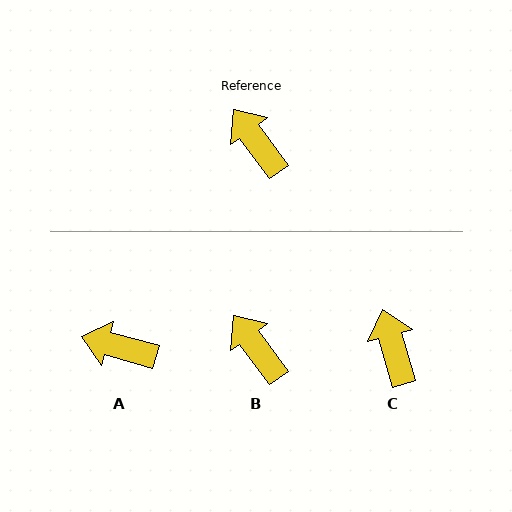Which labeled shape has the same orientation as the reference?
B.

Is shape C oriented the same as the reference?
No, it is off by about 20 degrees.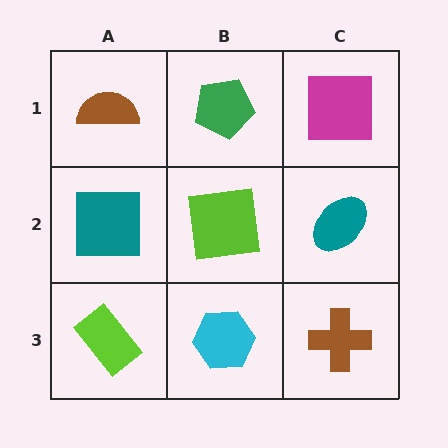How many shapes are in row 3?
3 shapes.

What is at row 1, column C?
A magenta square.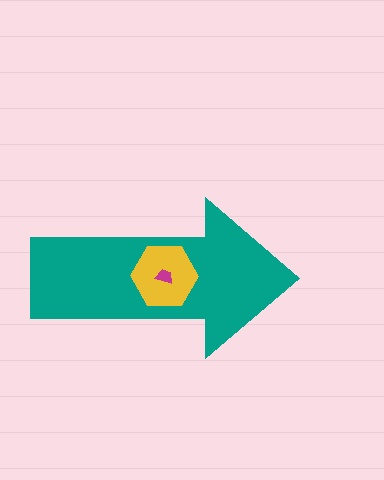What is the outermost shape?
The teal arrow.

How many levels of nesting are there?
3.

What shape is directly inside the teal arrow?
The yellow hexagon.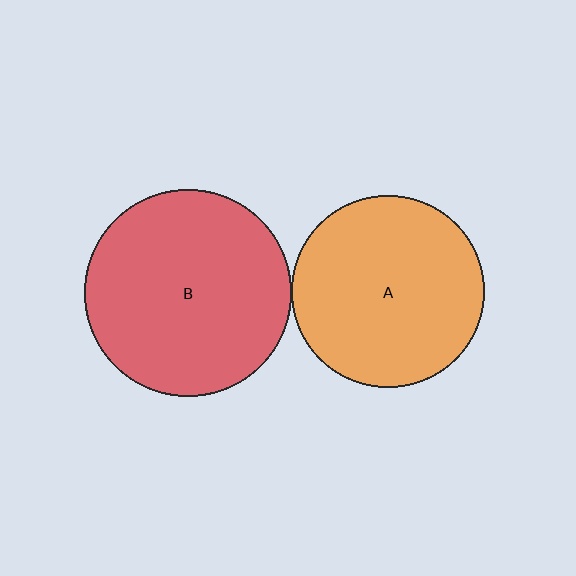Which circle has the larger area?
Circle B (red).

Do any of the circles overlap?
No, none of the circles overlap.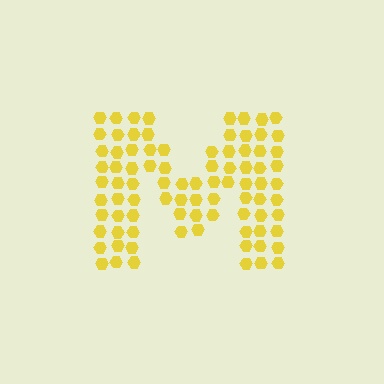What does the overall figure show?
The overall figure shows the letter M.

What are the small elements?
The small elements are hexagons.